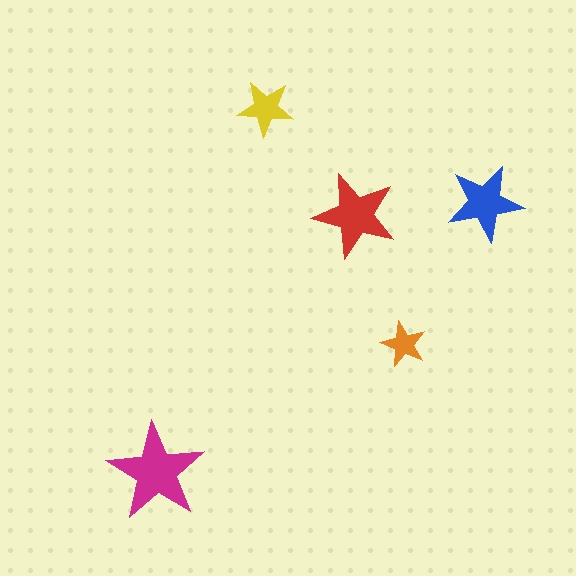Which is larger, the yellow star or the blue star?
The blue one.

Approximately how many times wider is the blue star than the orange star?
About 1.5 times wider.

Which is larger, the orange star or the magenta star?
The magenta one.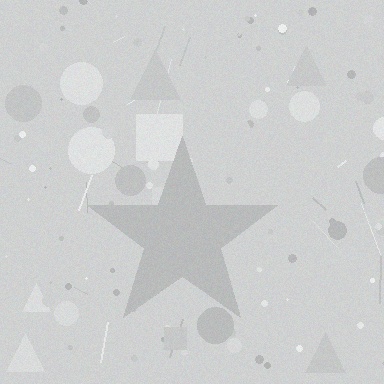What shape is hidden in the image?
A star is hidden in the image.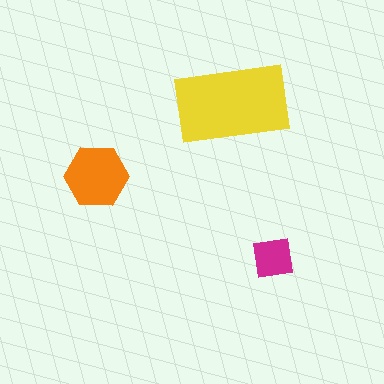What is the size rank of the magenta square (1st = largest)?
3rd.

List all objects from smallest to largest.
The magenta square, the orange hexagon, the yellow rectangle.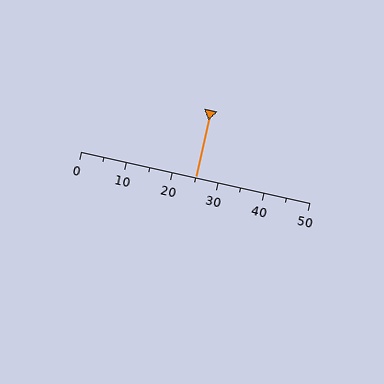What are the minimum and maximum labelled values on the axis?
The axis runs from 0 to 50.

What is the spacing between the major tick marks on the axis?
The major ticks are spaced 10 apart.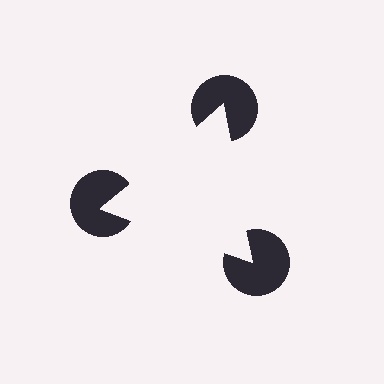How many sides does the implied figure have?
3 sides.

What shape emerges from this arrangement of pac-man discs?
An illusory triangle — its edges are inferred from the aligned wedge cuts in the pac-man discs, not physically drawn.